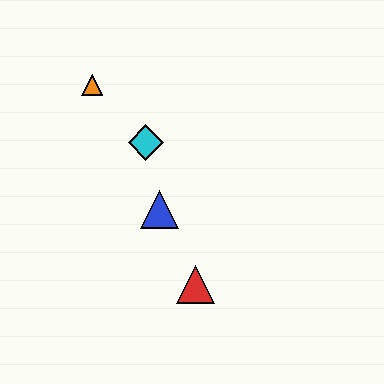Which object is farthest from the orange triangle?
The red triangle is farthest from the orange triangle.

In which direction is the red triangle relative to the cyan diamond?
The red triangle is below the cyan diamond.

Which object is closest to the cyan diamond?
The blue triangle is closest to the cyan diamond.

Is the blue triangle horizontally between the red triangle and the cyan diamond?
Yes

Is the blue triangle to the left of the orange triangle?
No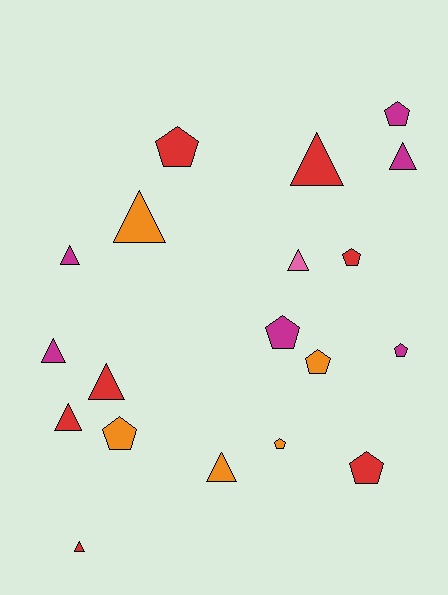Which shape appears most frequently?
Triangle, with 10 objects.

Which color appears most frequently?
Red, with 7 objects.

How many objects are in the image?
There are 19 objects.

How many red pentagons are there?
There are 3 red pentagons.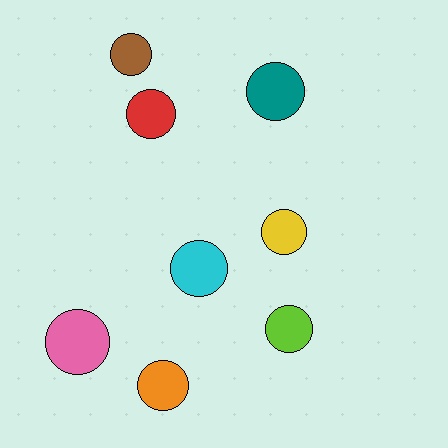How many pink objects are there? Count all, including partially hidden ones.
There is 1 pink object.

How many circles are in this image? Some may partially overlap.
There are 8 circles.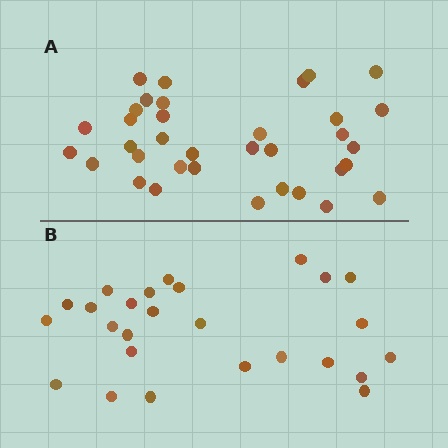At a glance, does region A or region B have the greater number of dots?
Region A (the top region) has more dots.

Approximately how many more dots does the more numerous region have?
Region A has roughly 8 or so more dots than region B.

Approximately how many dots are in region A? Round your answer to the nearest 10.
About 40 dots. (The exact count is 35, which rounds to 40.)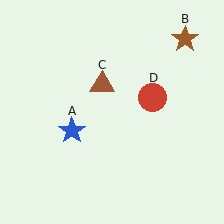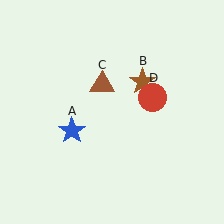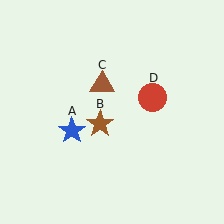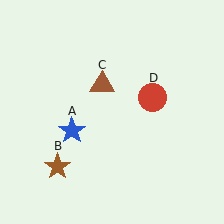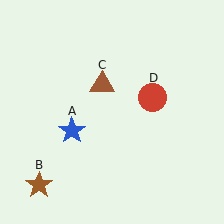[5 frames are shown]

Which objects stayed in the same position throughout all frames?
Blue star (object A) and brown triangle (object C) and red circle (object D) remained stationary.